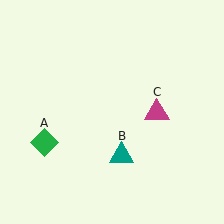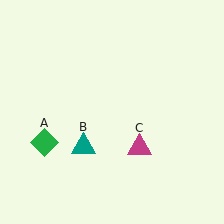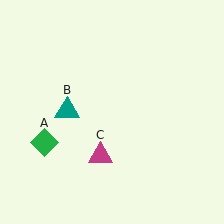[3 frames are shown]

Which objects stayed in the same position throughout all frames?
Green diamond (object A) remained stationary.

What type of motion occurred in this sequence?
The teal triangle (object B), magenta triangle (object C) rotated clockwise around the center of the scene.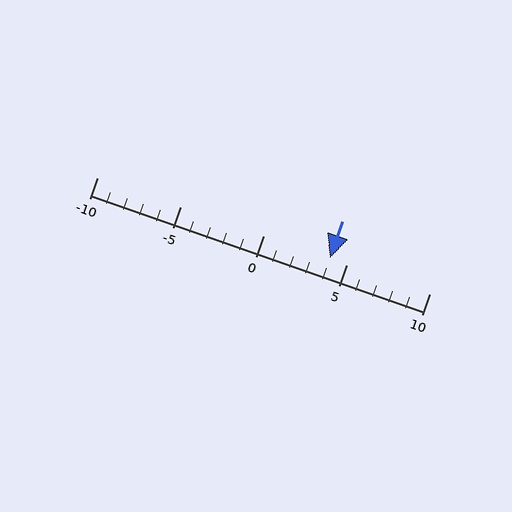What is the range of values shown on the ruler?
The ruler shows values from -10 to 10.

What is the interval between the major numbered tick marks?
The major tick marks are spaced 5 units apart.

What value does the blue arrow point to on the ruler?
The blue arrow points to approximately 4.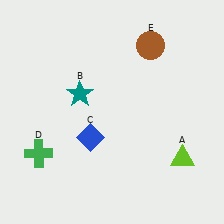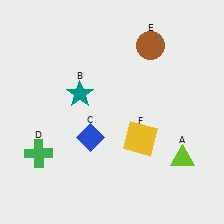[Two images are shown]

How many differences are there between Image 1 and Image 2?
There is 1 difference between the two images.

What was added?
A yellow square (F) was added in Image 2.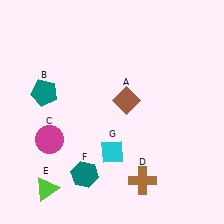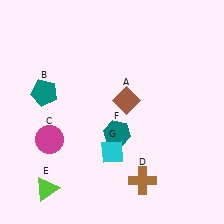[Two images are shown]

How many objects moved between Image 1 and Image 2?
1 object moved between the two images.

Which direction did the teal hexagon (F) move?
The teal hexagon (F) moved up.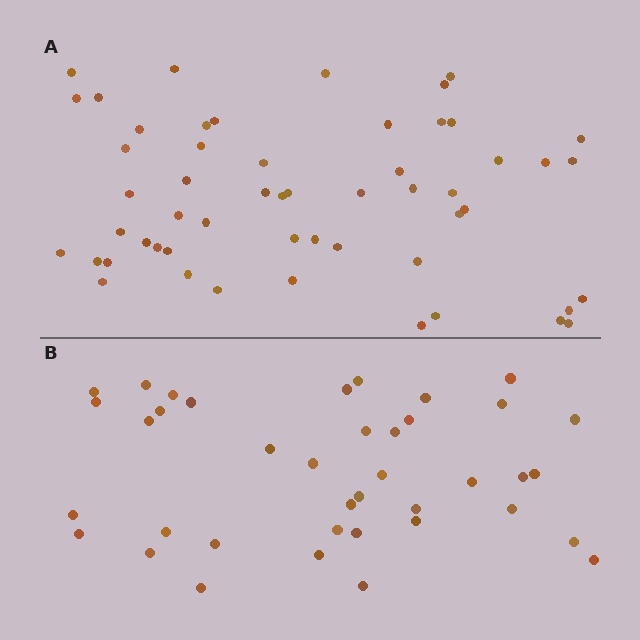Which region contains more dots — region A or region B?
Region A (the top region) has more dots.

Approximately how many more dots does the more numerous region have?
Region A has approximately 15 more dots than region B.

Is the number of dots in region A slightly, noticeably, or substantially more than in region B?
Region A has noticeably more, but not dramatically so. The ratio is roughly 1.4 to 1.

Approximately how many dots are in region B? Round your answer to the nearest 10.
About 40 dots. (The exact count is 39, which rounds to 40.)